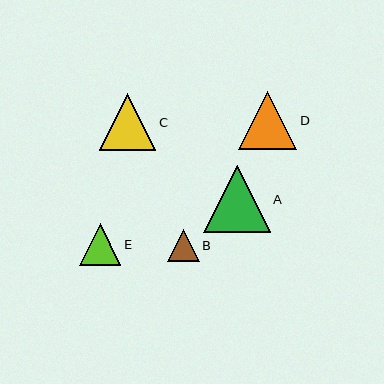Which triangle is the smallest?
Triangle B is the smallest with a size of approximately 31 pixels.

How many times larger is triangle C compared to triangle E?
Triangle C is approximately 1.4 times the size of triangle E.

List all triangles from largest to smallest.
From largest to smallest: A, D, C, E, B.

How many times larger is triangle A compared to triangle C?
Triangle A is approximately 1.2 times the size of triangle C.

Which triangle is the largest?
Triangle A is the largest with a size of approximately 67 pixels.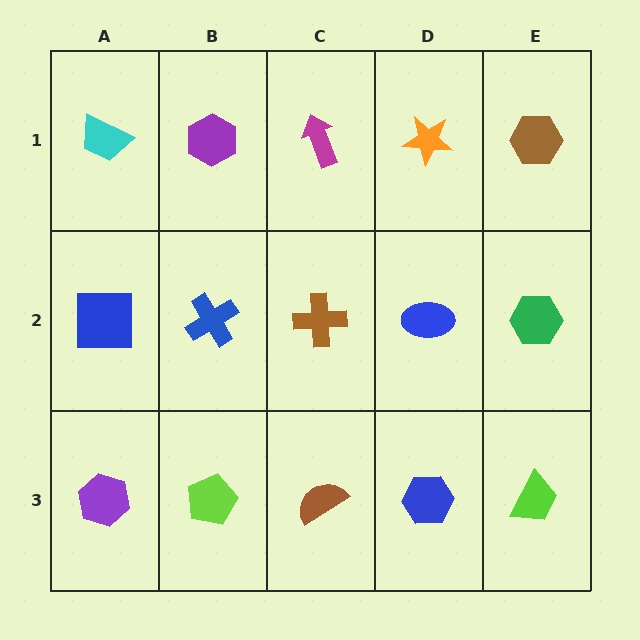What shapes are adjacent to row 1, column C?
A brown cross (row 2, column C), a purple hexagon (row 1, column B), an orange star (row 1, column D).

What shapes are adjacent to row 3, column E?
A green hexagon (row 2, column E), a blue hexagon (row 3, column D).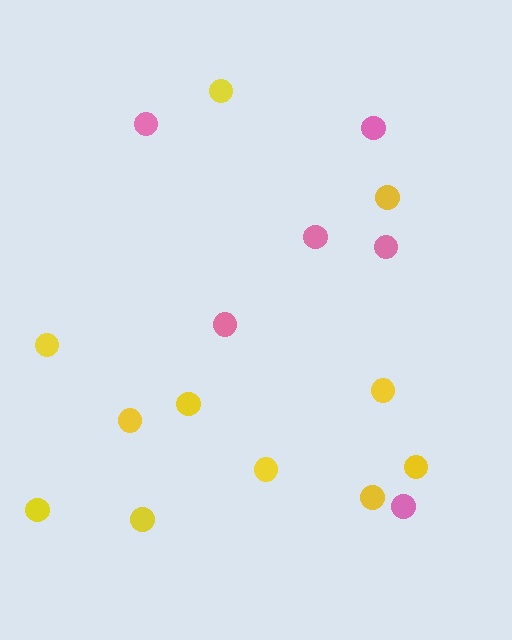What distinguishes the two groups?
There are 2 groups: one group of yellow circles (11) and one group of pink circles (6).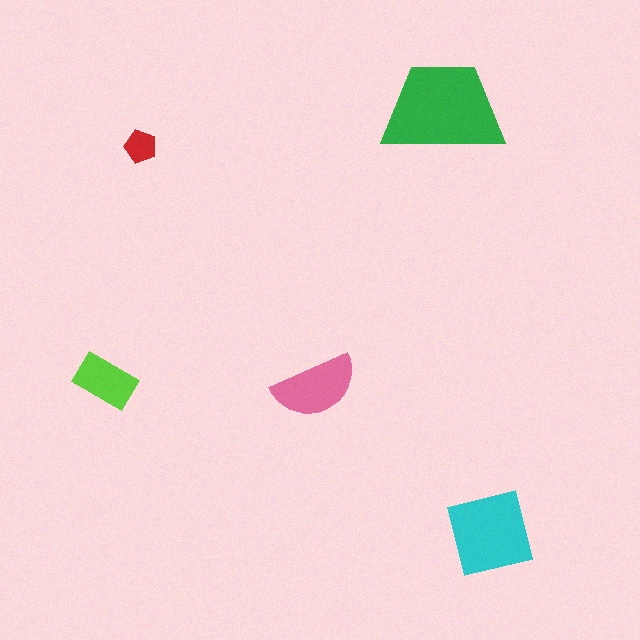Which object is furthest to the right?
The cyan square is rightmost.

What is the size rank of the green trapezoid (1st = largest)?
1st.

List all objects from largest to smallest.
The green trapezoid, the cyan square, the pink semicircle, the lime rectangle, the red pentagon.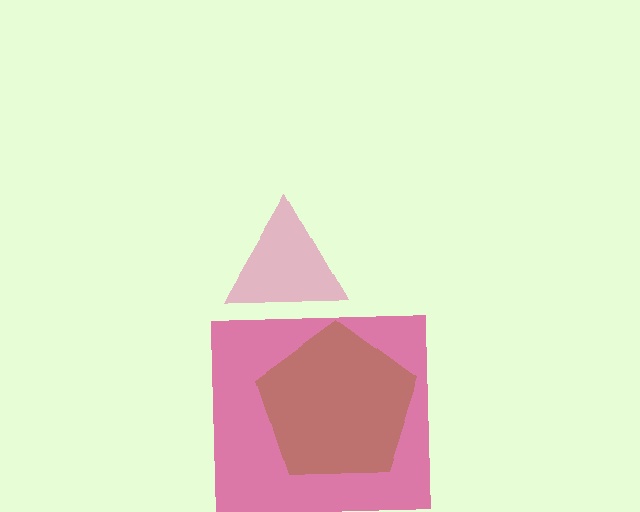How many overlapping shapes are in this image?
There are 3 overlapping shapes in the image.